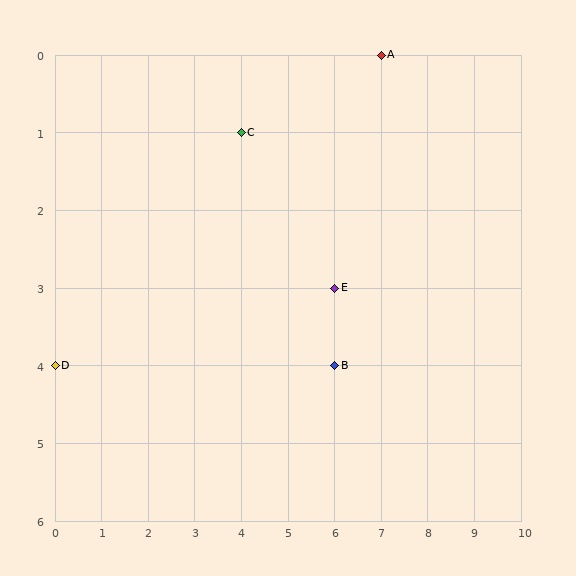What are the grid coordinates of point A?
Point A is at grid coordinates (7, 0).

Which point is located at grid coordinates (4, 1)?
Point C is at (4, 1).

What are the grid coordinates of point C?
Point C is at grid coordinates (4, 1).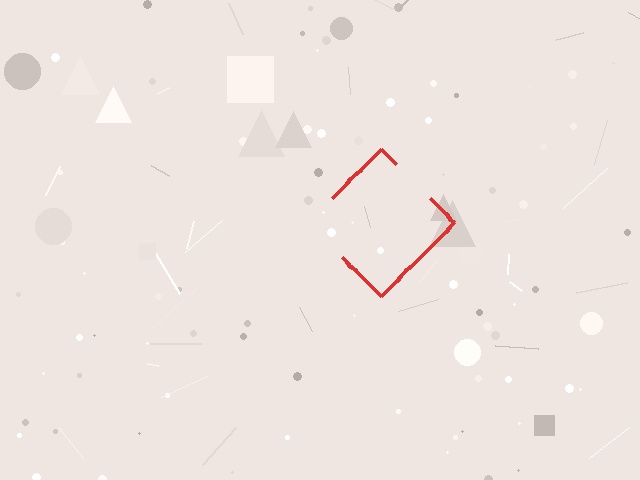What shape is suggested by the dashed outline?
The dashed outline suggests a diamond.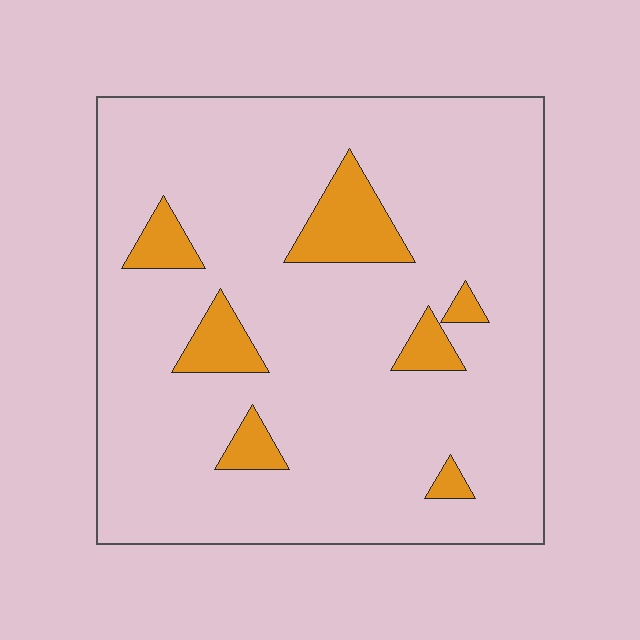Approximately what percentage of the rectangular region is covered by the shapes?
Approximately 10%.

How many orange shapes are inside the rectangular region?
7.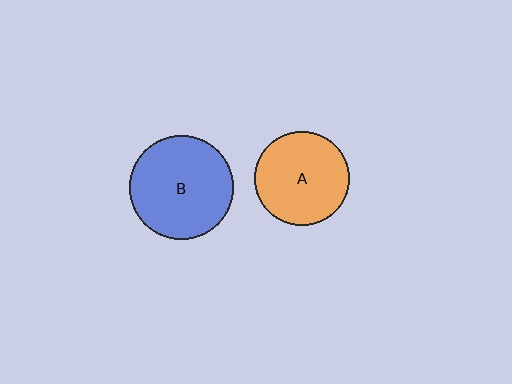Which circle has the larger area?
Circle B (blue).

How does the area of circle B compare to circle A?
Approximately 1.2 times.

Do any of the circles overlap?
No, none of the circles overlap.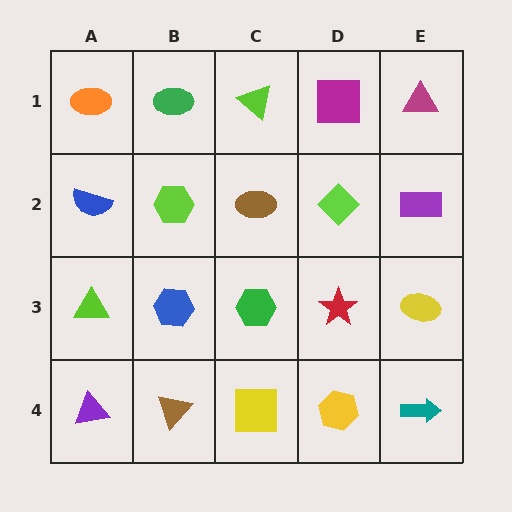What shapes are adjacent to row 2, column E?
A magenta triangle (row 1, column E), a yellow ellipse (row 3, column E), a lime diamond (row 2, column D).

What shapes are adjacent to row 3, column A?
A blue semicircle (row 2, column A), a purple triangle (row 4, column A), a blue hexagon (row 3, column B).